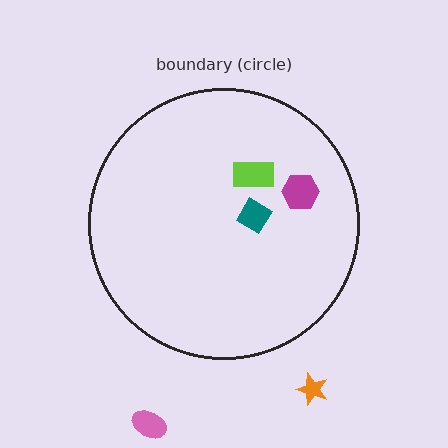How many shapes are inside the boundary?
3 inside, 2 outside.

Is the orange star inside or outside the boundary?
Outside.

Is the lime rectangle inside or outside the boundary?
Inside.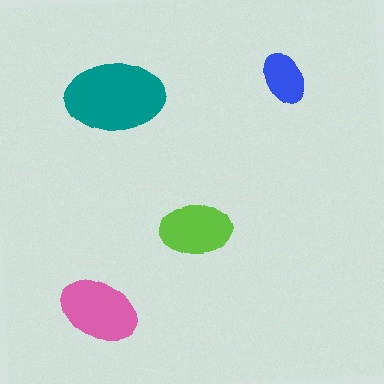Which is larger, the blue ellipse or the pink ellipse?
The pink one.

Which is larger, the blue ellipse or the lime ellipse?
The lime one.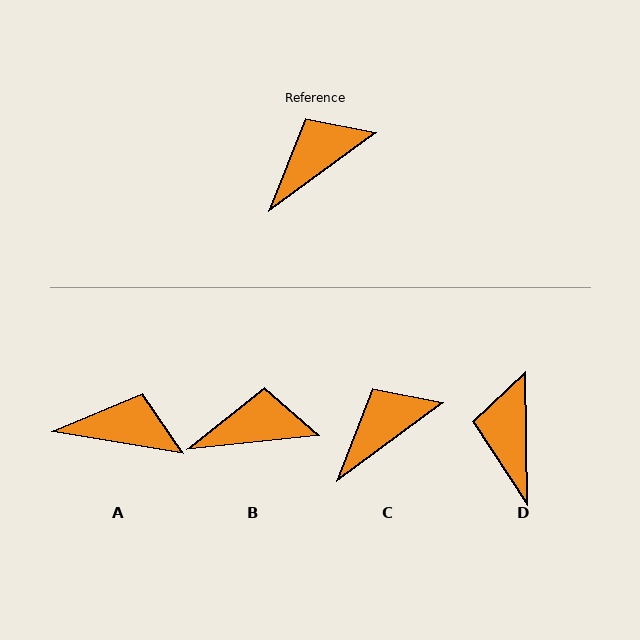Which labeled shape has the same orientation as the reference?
C.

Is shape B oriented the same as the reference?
No, it is off by about 30 degrees.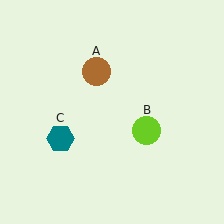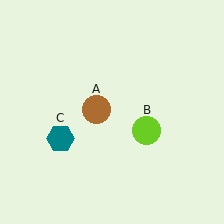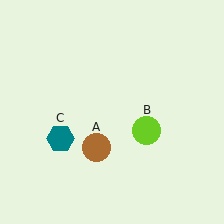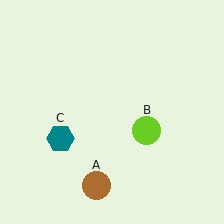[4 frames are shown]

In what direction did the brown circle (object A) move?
The brown circle (object A) moved down.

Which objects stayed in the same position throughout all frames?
Lime circle (object B) and teal hexagon (object C) remained stationary.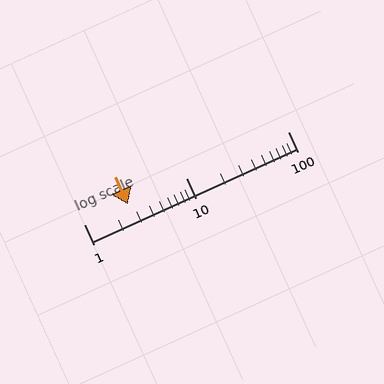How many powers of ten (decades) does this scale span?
The scale spans 2 decades, from 1 to 100.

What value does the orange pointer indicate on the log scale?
The pointer indicates approximately 2.7.